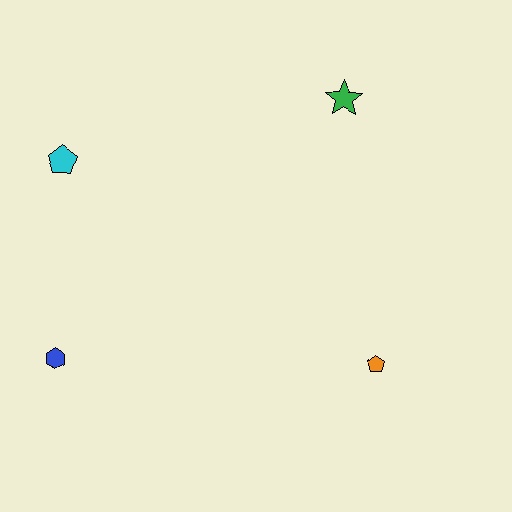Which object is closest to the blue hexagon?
The cyan pentagon is closest to the blue hexagon.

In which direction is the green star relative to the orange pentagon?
The green star is above the orange pentagon.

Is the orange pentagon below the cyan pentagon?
Yes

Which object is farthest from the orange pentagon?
The cyan pentagon is farthest from the orange pentagon.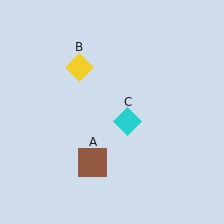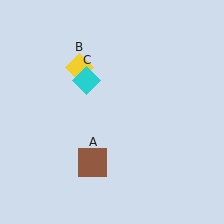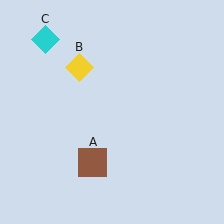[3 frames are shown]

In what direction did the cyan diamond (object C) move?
The cyan diamond (object C) moved up and to the left.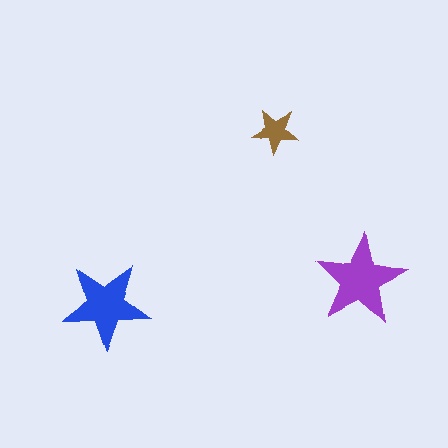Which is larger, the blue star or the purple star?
The purple one.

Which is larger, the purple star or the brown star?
The purple one.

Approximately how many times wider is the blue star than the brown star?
About 2 times wider.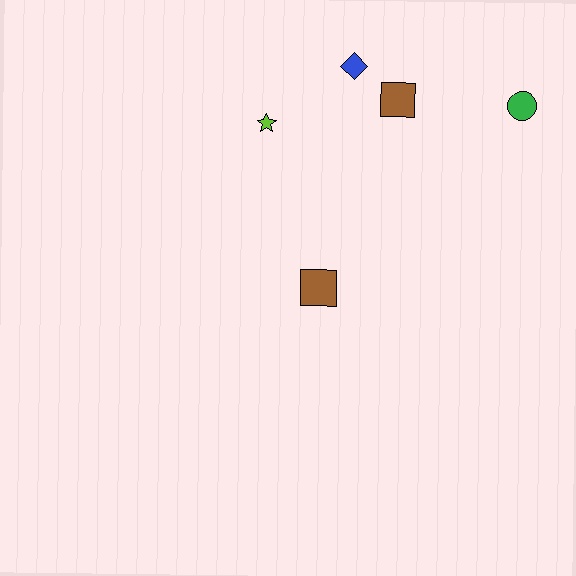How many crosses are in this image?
There are no crosses.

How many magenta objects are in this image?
There are no magenta objects.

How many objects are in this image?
There are 5 objects.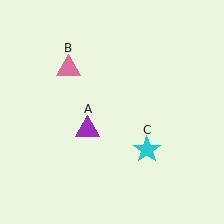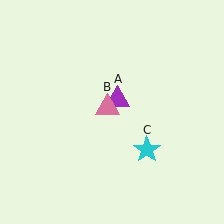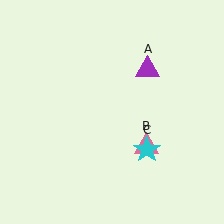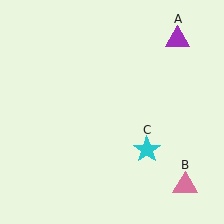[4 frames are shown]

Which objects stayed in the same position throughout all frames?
Cyan star (object C) remained stationary.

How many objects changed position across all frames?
2 objects changed position: purple triangle (object A), pink triangle (object B).